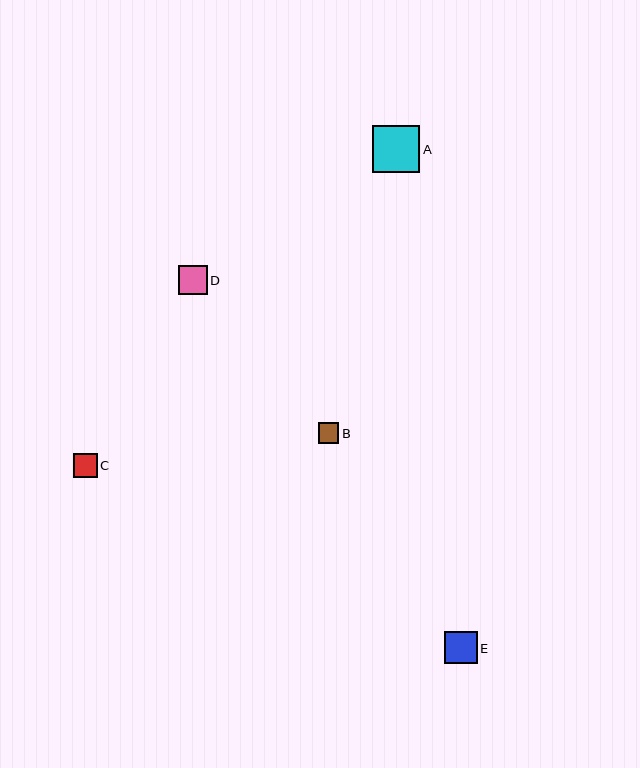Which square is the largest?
Square A is the largest with a size of approximately 47 pixels.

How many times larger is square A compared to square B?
Square A is approximately 2.3 times the size of square B.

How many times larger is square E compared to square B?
Square E is approximately 1.6 times the size of square B.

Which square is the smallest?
Square B is the smallest with a size of approximately 21 pixels.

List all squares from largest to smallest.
From largest to smallest: A, E, D, C, B.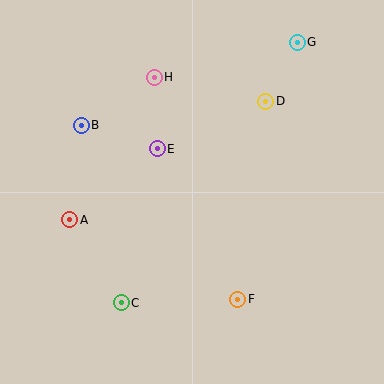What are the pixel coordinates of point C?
Point C is at (121, 303).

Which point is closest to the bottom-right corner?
Point F is closest to the bottom-right corner.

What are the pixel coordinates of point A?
Point A is at (70, 220).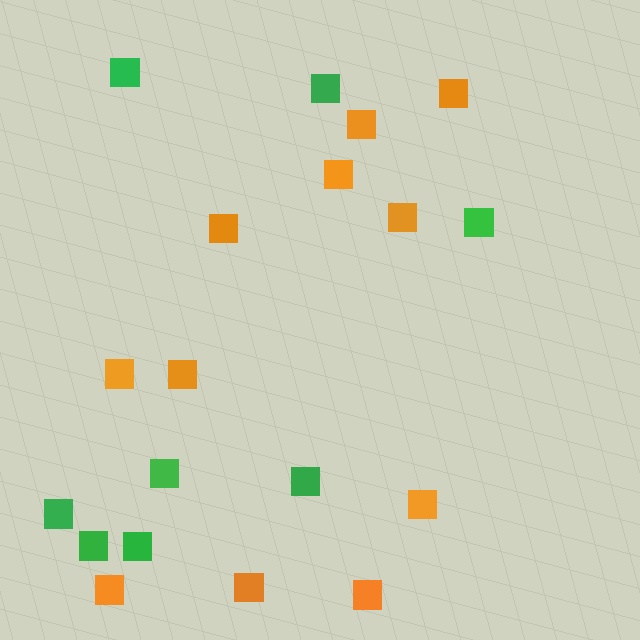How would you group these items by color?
There are 2 groups: one group of orange squares (11) and one group of green squares (8).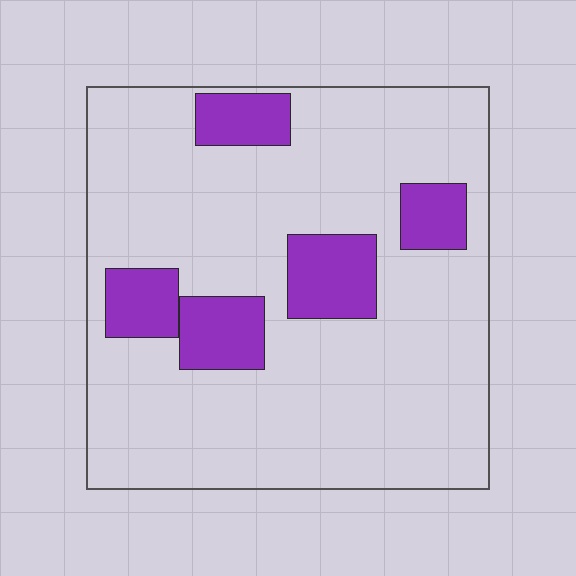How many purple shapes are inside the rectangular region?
5.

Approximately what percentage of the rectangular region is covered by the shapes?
Approximately 20%.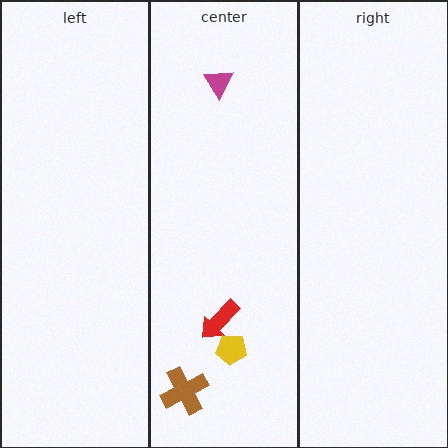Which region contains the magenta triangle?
The center region.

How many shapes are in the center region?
4.